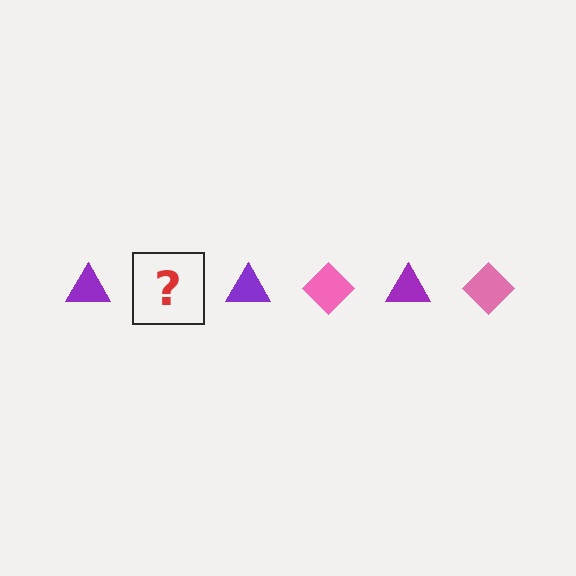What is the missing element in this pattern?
The missing element is a pink diamond.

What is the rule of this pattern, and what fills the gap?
The rule is that the pattern alternates between purple triangle and pink diamond. The gap should be filled with a pink diamond.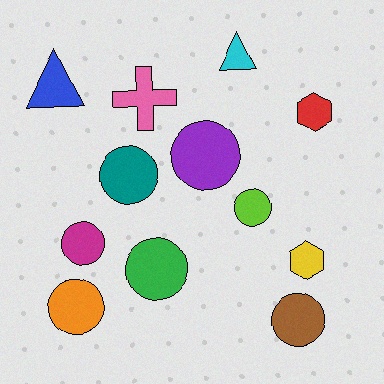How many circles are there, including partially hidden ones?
There are 7 circles.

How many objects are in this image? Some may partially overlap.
There are 12 objects.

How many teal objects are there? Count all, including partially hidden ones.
There is 1 teal object.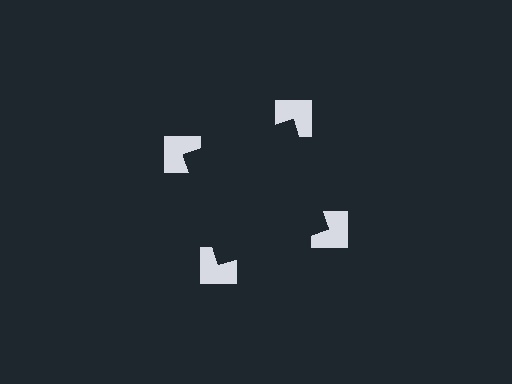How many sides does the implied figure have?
4 sides.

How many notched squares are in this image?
There are 4 — one at each vertex of the illusory square.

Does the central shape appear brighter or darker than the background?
It typically appears slightly darker than the background, even though no actual brightness change is drawn.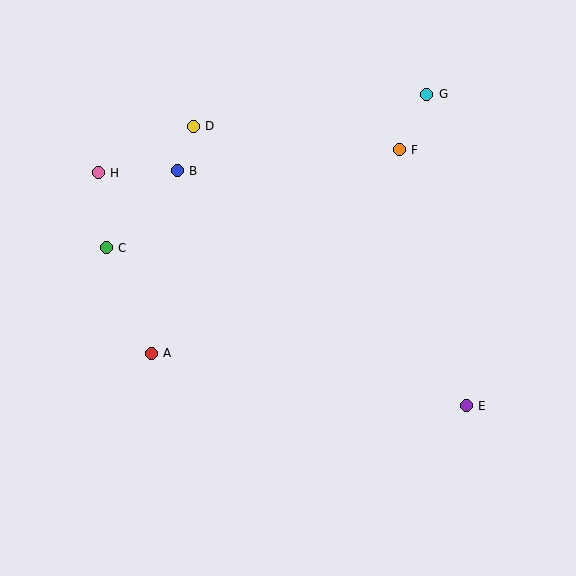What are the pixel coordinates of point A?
Point A is at (151, 353).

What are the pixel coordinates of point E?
Point E is at (466, 406).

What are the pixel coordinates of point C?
Point C is at (106, 248).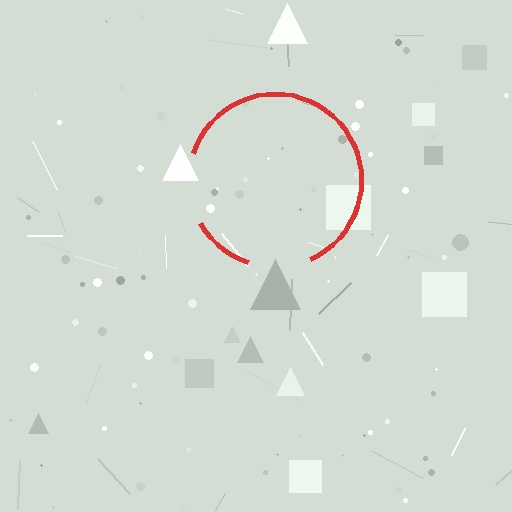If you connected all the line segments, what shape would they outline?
They would outline a circle.